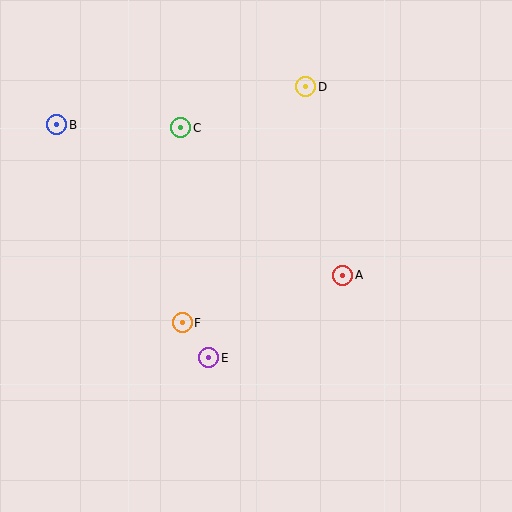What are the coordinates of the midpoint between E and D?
The midpoint between E and D is at (257, 222).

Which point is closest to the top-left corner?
Point B is closest to the top-left corner.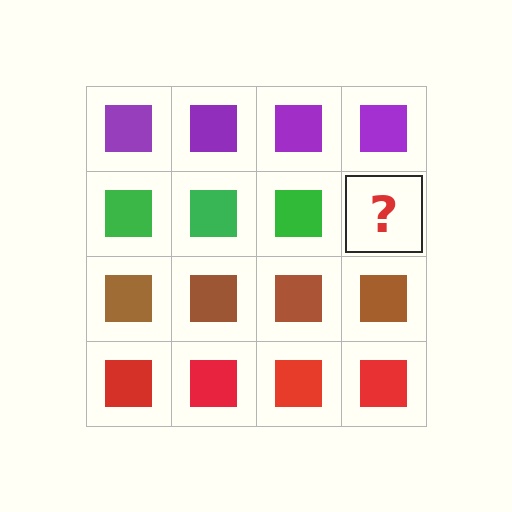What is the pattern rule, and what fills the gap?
The rule is that each row has a consistent color. The gap should be filled with a green square.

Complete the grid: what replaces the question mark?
The question mark should be replaced with a green square.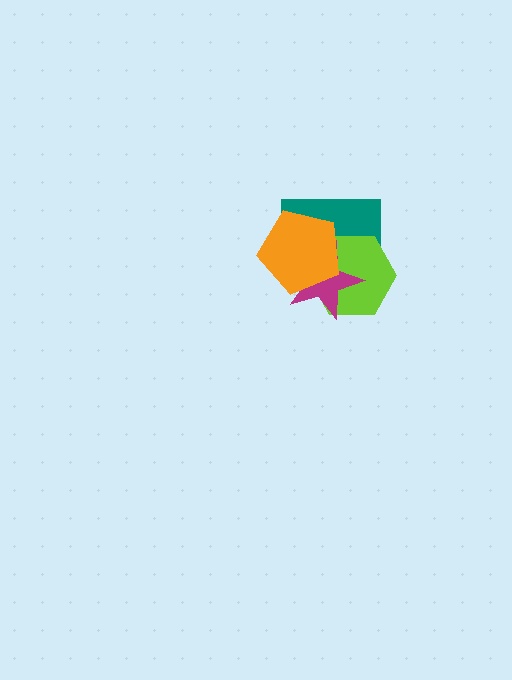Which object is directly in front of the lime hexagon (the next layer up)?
The magenta star is directly in front of the lime hexagon.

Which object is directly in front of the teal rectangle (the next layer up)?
The lime hexagon is directly in front of the teal rectangle.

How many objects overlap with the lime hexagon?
3 objects overlap with the lime hexagon.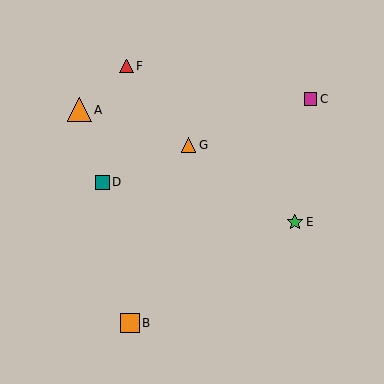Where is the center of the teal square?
The center of the teal square is at (103, 182).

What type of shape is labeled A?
Shape A is an orange triangle.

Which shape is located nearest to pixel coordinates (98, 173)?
The teal square (labeled D) at (103, 182) is nearest to that location.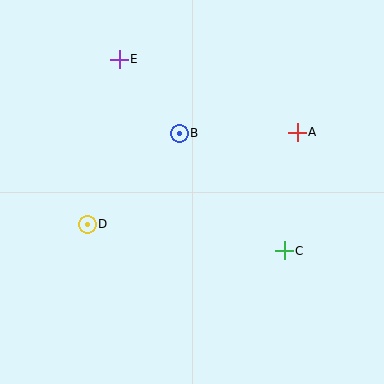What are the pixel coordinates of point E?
Point E is at (119, 59).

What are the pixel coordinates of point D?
Point D is at (87, 224).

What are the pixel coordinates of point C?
Point C is at (284, 251).